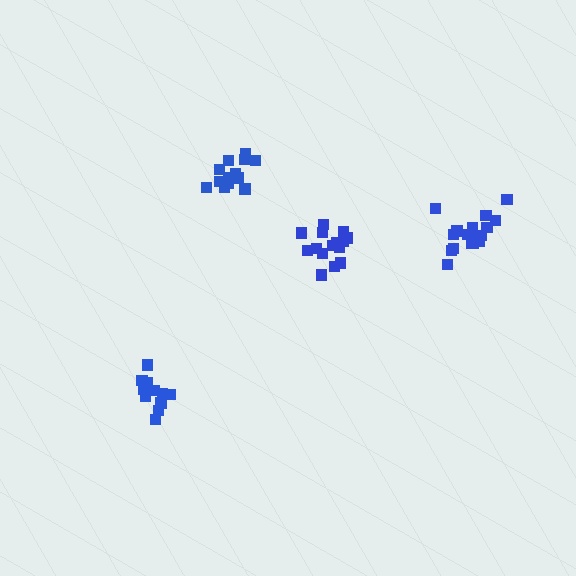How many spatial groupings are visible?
There are 4 spatial groupings.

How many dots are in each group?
Group 1: 17 dots, Group 2: 15 dots, Group 3: 13 dots, Group 4: 13 dots (58 total).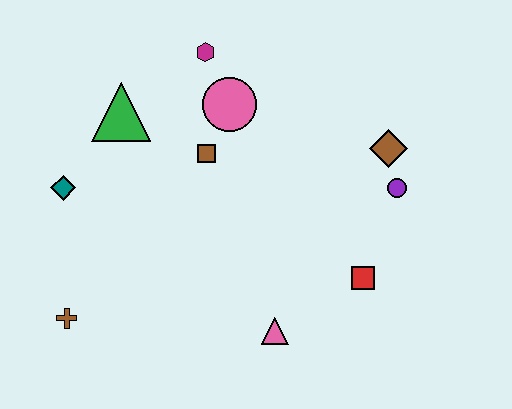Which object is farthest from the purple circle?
The brown cross is farthest from the purple circle.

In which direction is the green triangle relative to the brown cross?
The green triangle is above the brown cross.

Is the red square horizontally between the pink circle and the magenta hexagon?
No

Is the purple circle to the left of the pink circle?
No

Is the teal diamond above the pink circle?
No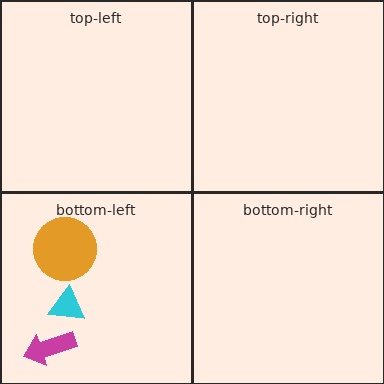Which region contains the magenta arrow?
The bottom-left region.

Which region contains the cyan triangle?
The bottom-left region.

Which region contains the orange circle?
The bottom-left region.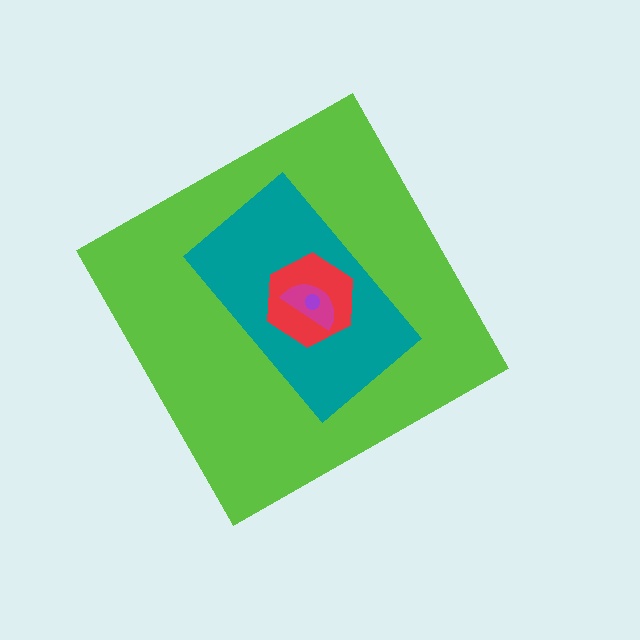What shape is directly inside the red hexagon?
The magenta semicircle.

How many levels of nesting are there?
5.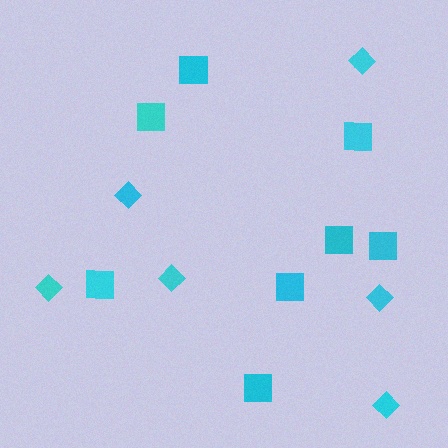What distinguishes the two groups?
There are 2 groups: one group of squares (8) and one group of diamonds (6).